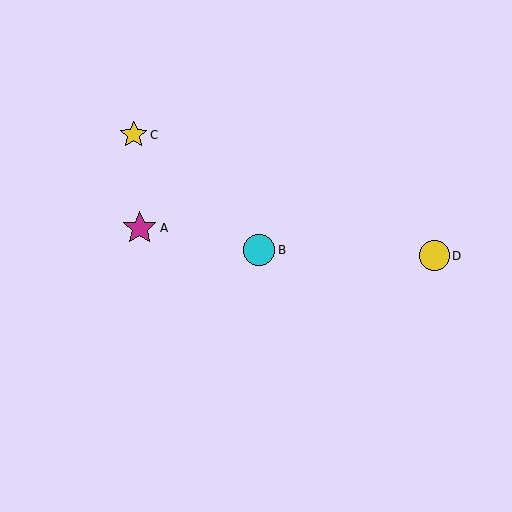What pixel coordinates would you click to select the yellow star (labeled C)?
Click at (134, 135) to select the yellow star C.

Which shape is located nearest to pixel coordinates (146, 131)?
The yellow star (labeled C) at (134, 135) is nearest to that location.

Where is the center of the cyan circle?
The center of the cyan circle is at (259, 250).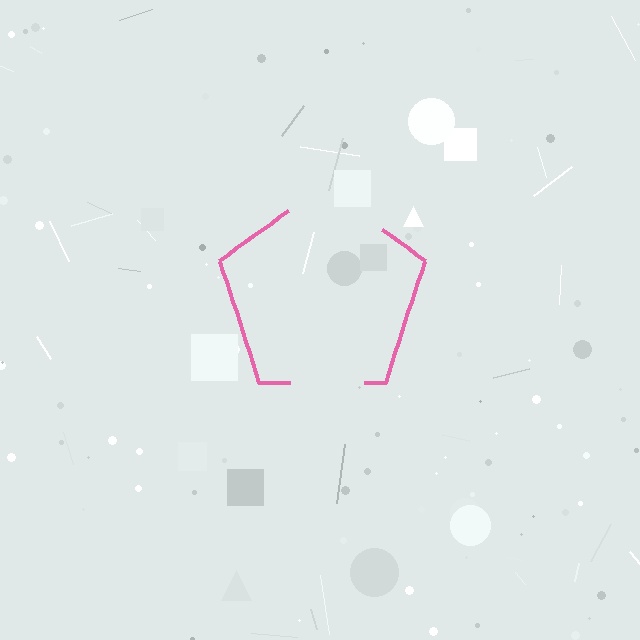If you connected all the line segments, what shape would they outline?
They would outline a pentagon.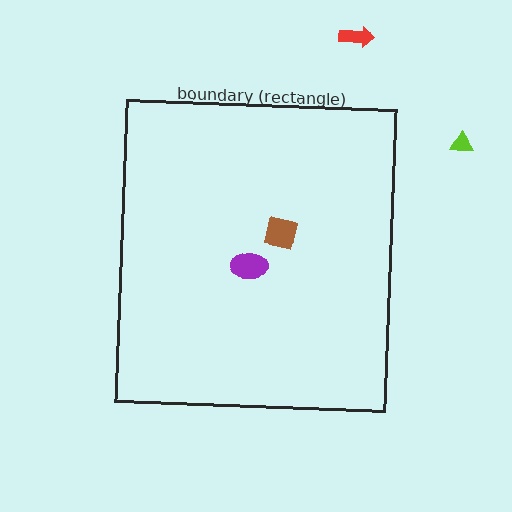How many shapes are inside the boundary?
2 inside, 2 outside.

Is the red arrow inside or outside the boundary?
Outside.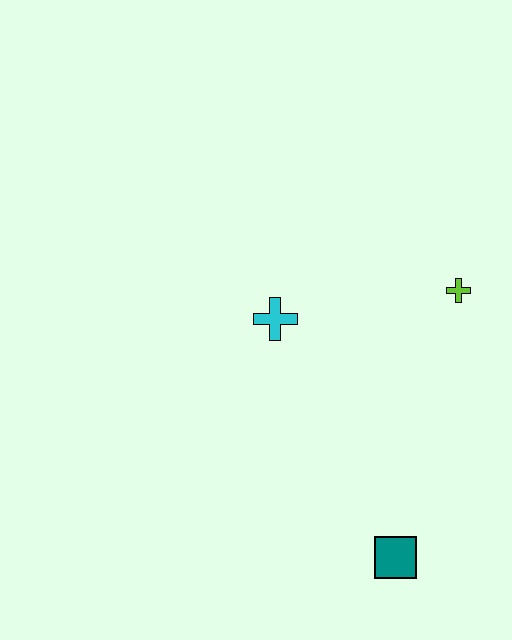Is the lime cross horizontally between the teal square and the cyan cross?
No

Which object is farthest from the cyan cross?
The teal square is farthest from the cyan cross.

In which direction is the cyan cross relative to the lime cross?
The cyan cross is to the left of the lime cross.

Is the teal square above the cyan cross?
No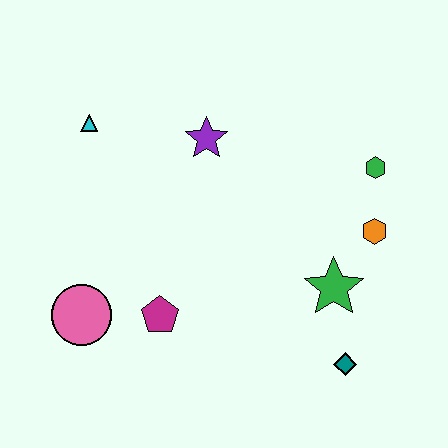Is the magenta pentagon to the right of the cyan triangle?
Yes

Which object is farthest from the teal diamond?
The cyan triangle is farthest from the teal diamond.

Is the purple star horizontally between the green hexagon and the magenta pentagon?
Yes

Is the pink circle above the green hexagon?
No